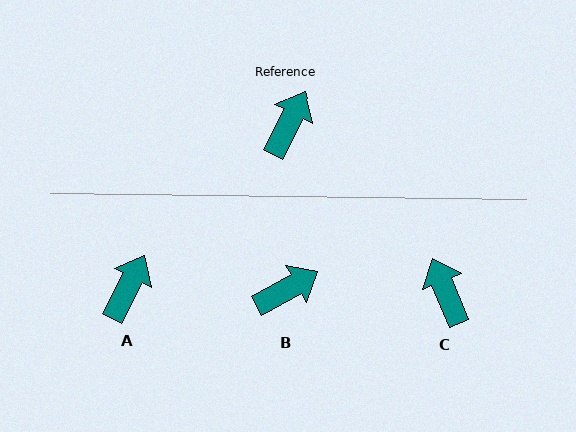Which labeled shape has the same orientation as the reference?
A.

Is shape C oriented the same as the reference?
No, it is off by about 49 degrees.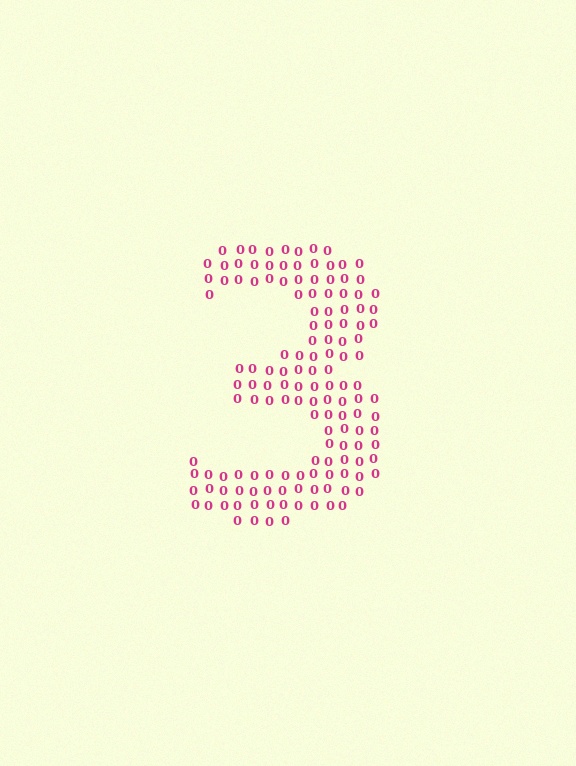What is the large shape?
The large shape is the digit 3.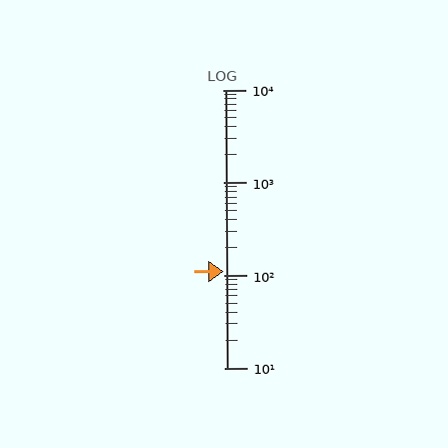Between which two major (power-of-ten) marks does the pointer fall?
The pointer is between 100 and 1000.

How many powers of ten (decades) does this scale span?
The scale spans 3 decades, from 10 to 10000.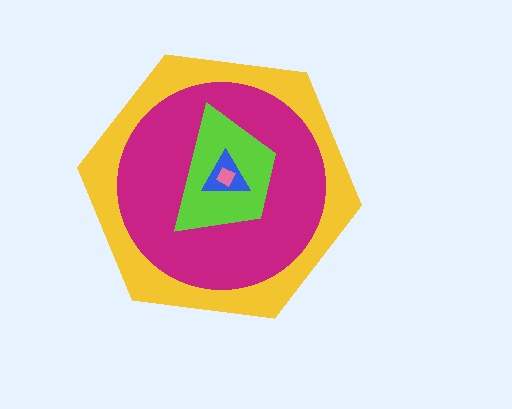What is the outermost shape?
The yellow hexagon.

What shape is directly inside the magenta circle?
The lime trapezoid.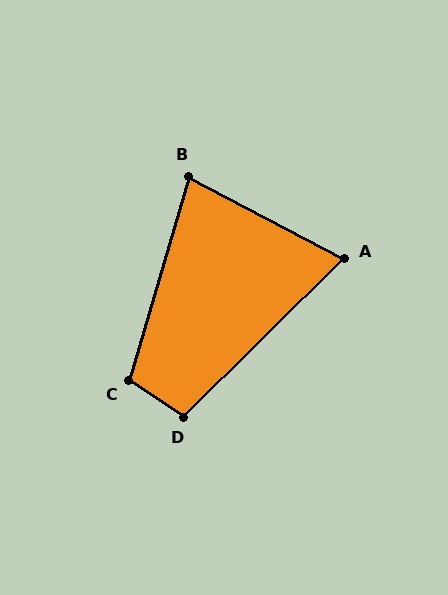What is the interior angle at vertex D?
Approximately 102 degrees (obtuse).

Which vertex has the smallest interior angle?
A, at approximately 73 degrees.